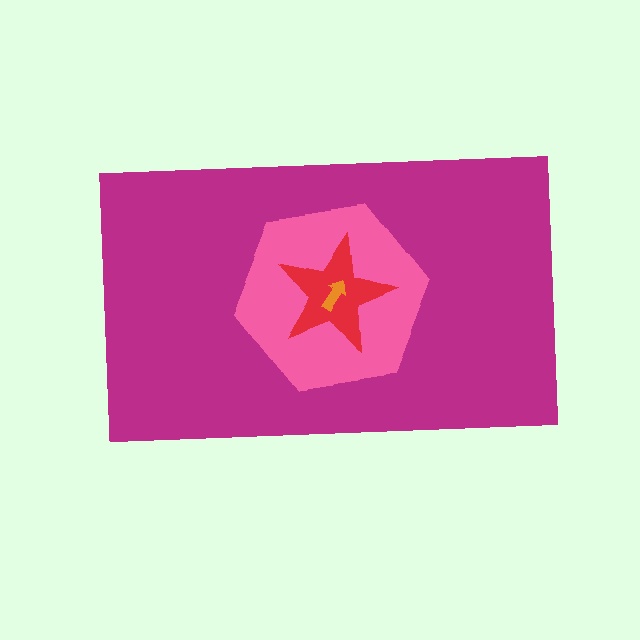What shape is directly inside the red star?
The orange arrow.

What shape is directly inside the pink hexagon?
The red star.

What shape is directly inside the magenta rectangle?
The pink hexagon.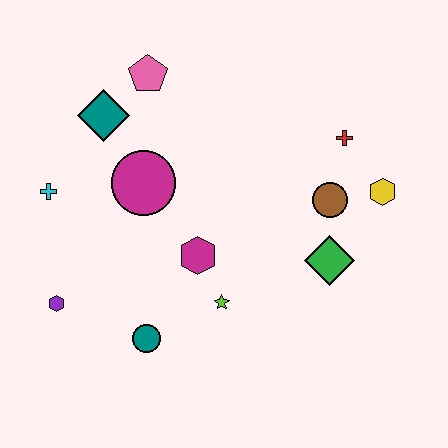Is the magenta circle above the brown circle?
Yes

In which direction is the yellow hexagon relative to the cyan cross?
The yellow hexagon is to the right of the cyan cross.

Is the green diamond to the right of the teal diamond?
Yes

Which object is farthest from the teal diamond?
The yellow hexagon is farthest from the teal diamond.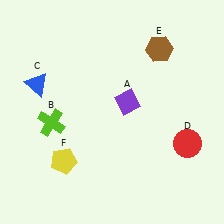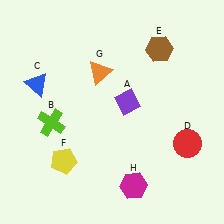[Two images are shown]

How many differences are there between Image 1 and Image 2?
There are 2 differences between the two images.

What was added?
An orange triangle (G), a magenta hexagon (H) were added in Image 2.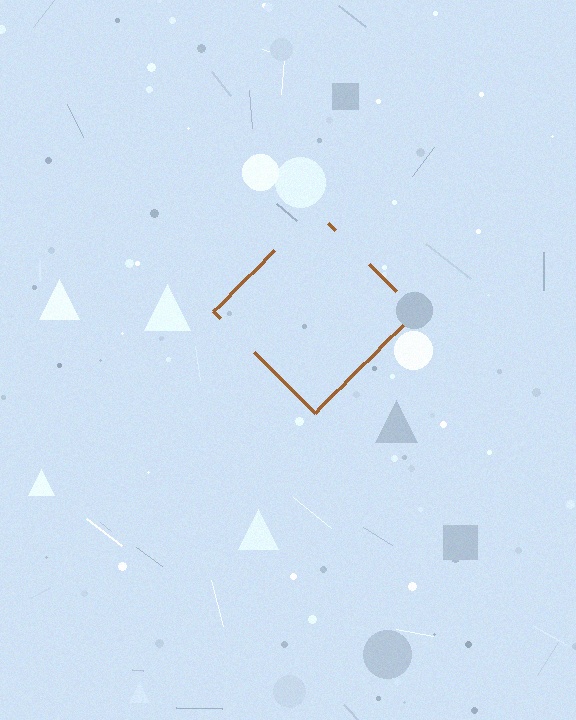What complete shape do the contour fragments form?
The contour fragments form a diamond.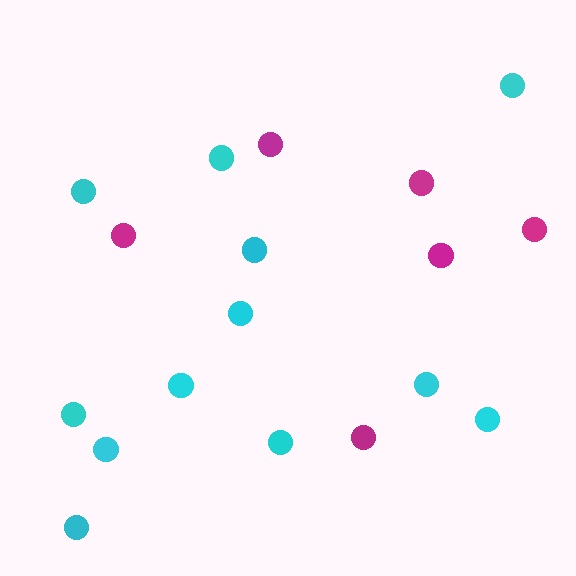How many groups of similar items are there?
There are 2 groups: one group of cyan circles (12) and one group of magenta circles (6).